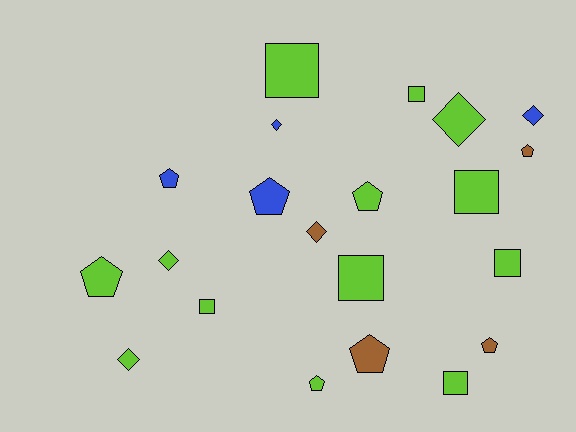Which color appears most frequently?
Lime, with 13 objects.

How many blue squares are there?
There are no blue squares.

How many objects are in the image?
There are 21 objects.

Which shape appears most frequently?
Pentagon, with 8 objects.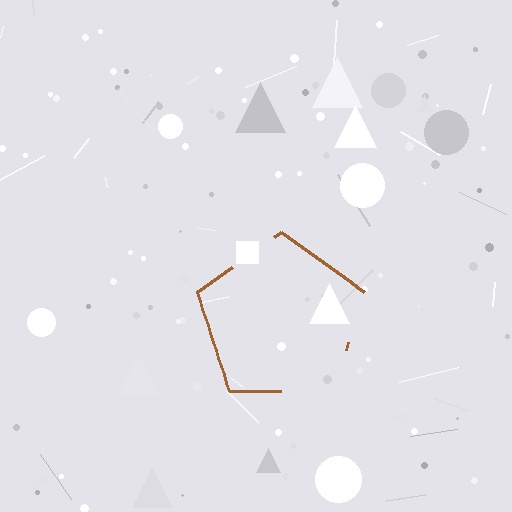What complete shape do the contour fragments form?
The contour fragments form a pentagon.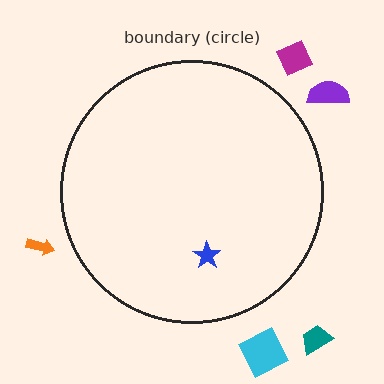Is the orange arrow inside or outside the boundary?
Outside.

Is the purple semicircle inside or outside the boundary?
Outside.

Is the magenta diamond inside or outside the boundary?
Outside.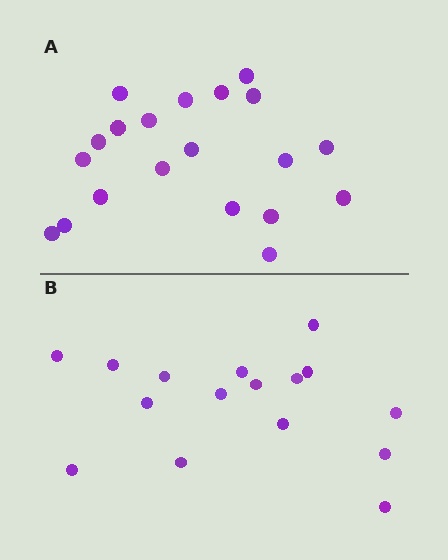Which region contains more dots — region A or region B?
Region A (the top region) has more dots.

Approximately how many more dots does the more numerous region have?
Region A has about 4 more dots than region B.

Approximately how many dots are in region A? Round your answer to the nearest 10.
About 20 dots.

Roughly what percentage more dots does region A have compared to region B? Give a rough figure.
About 25% more.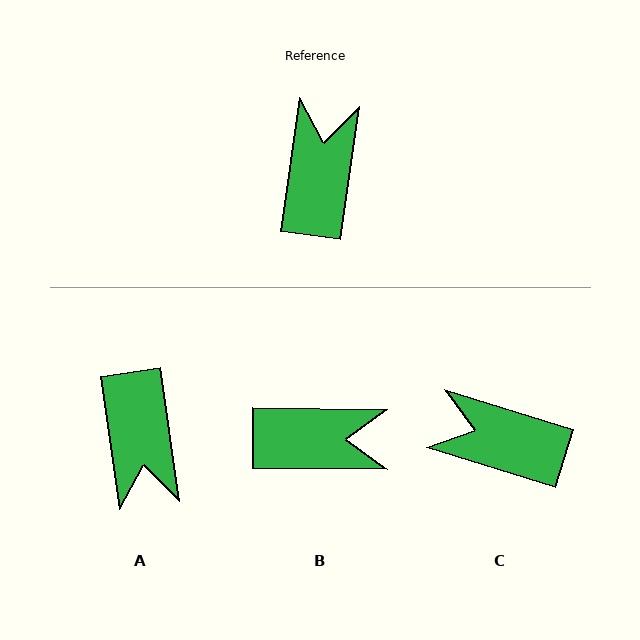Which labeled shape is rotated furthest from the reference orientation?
A, about 163 degrees away.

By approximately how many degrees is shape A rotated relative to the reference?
Approximately 163 degrees clockwise.